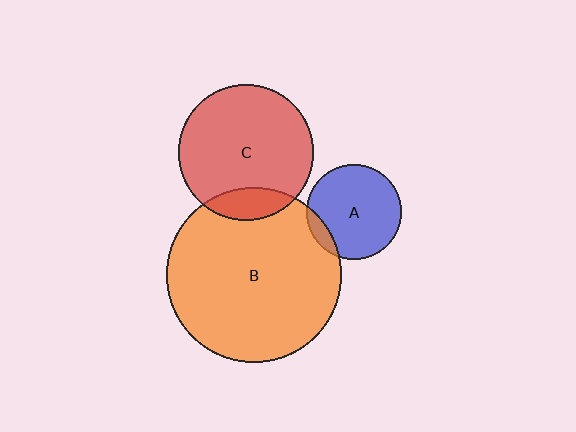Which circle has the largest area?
Circle B (orange).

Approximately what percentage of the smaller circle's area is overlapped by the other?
Approximately 15%.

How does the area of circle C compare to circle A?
Approximately 2.0 times.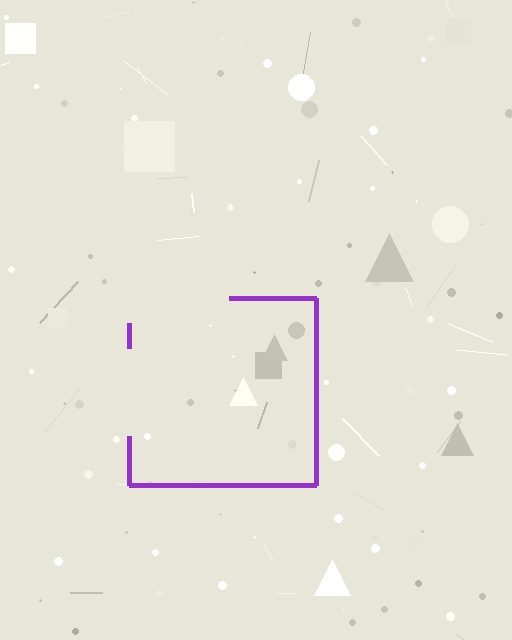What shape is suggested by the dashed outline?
The dashed outline suggests a square.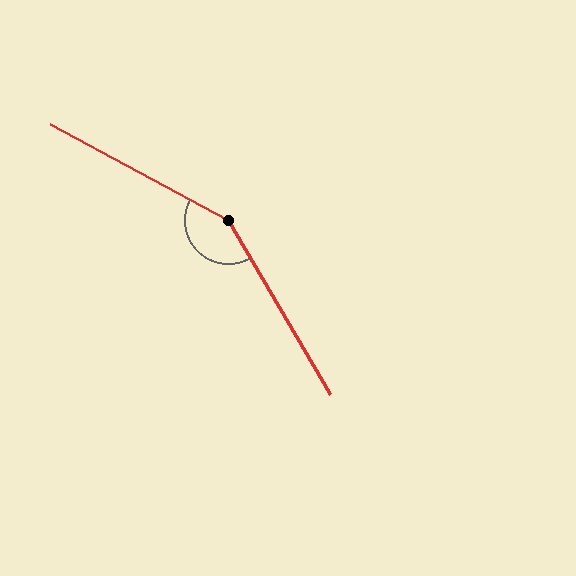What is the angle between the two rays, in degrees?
Approximately 149 degrees.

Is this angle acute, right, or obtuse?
It is obtuse.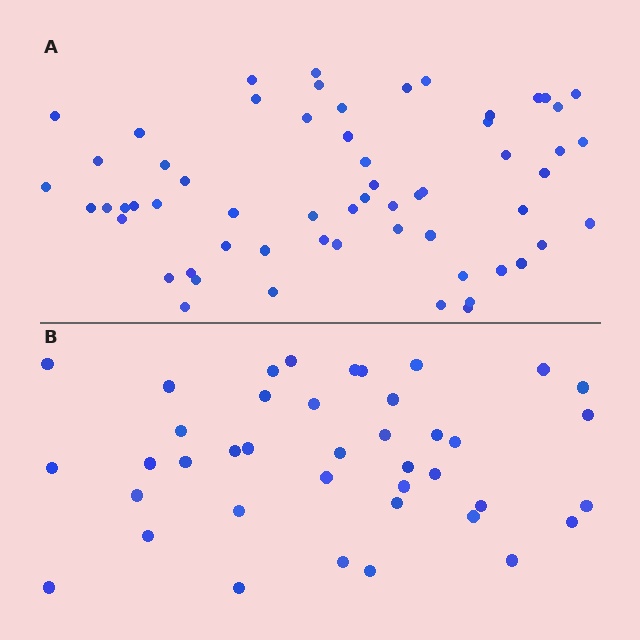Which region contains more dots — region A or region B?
Region A (the top region) has more dots.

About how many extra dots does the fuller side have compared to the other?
Region A has approximately 20 more dots than region B.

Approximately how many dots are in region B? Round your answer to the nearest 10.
About 40 dots.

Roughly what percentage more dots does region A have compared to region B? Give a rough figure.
About 50% more.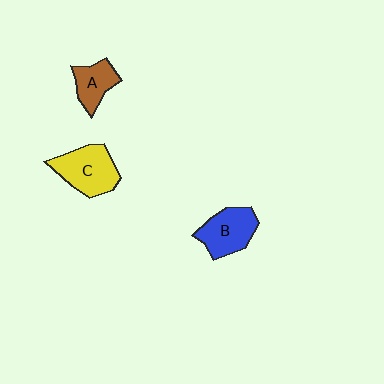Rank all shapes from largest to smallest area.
From largest to smallest: C (yellow), B (blue), A (brown).